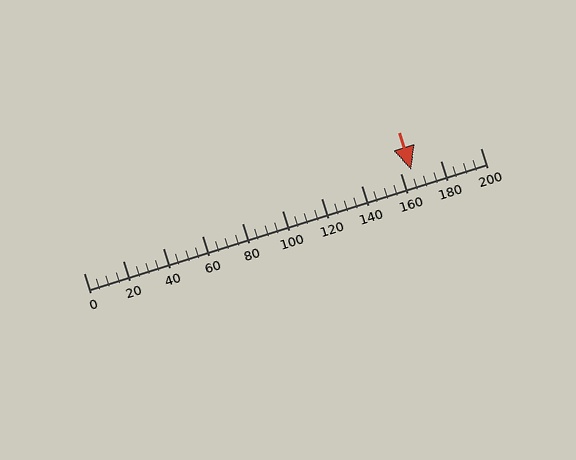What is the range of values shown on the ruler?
The ruler shows values from 0 to 200.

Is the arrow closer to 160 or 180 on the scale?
The arrow is closer to 160.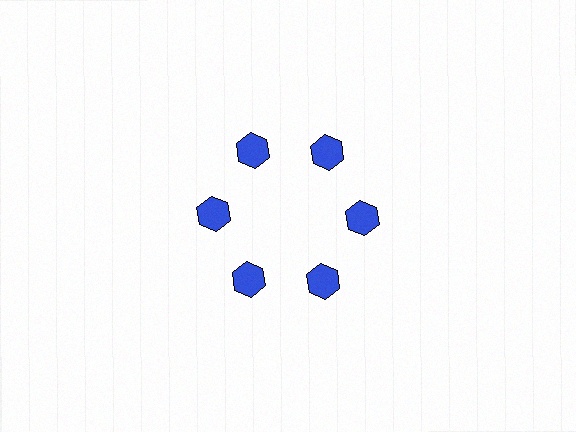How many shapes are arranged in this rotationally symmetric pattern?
There are 6 shapes, arranged in 6 groups of 1.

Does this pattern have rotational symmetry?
Yes, this pattern has 6-fold rotational symmetry. It looks the same after rotating 60 degrees around the center.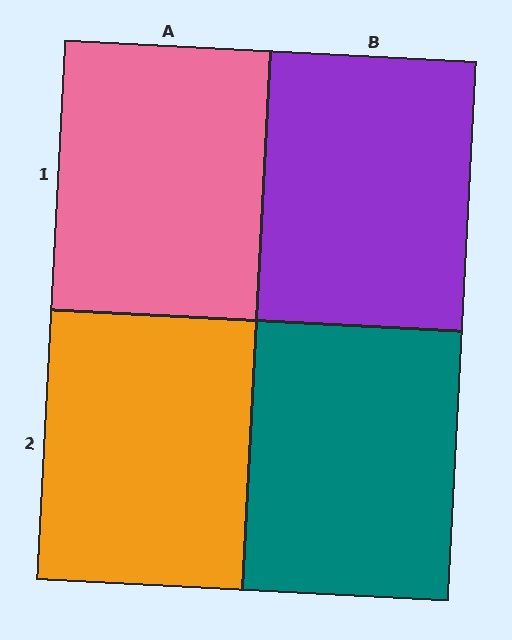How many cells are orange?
1 cell is orange.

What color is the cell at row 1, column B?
Purple.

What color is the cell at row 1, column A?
Pink.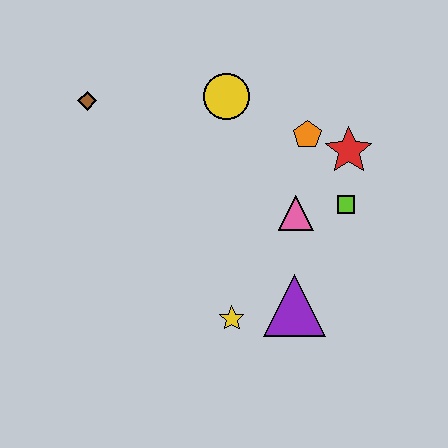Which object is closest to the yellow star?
The purple triangle is closest to the yellow star.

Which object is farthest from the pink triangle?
The brown diamond is farthest from the pink triangle.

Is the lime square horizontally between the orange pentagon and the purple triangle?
No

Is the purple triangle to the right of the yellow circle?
Yes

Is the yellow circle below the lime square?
No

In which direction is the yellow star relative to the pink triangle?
The yellow star is below the pink triangle.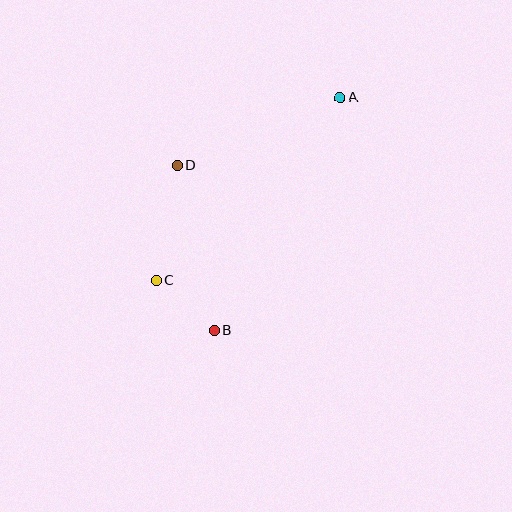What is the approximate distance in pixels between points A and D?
The distance between A and D is approximately 176 pixels.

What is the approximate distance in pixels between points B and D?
The distance between B and D is approximately 169 pixels.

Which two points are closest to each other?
Points B and C are closest to each other.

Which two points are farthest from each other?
Points A and B are farthest from each other.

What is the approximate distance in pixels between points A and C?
The distance between A and C is approximately 259 pixels.